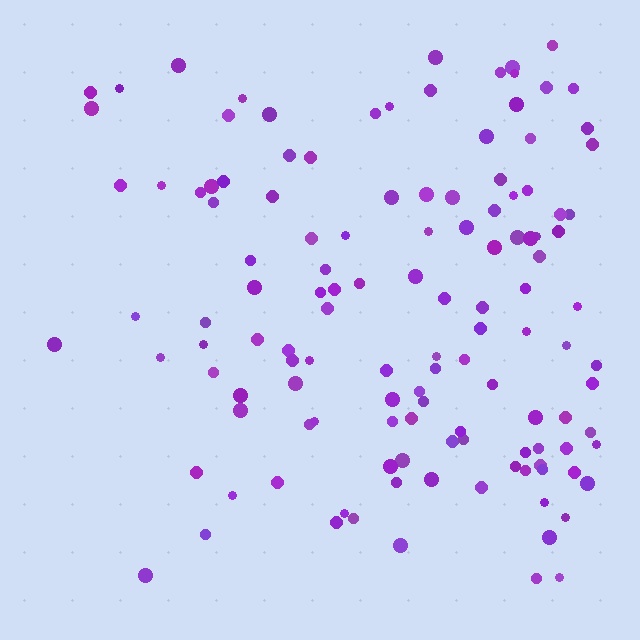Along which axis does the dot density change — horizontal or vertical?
Horizontal.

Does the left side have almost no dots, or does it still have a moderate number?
Still a moderate number, just noticeably fewer than the right.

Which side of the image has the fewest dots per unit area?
The left.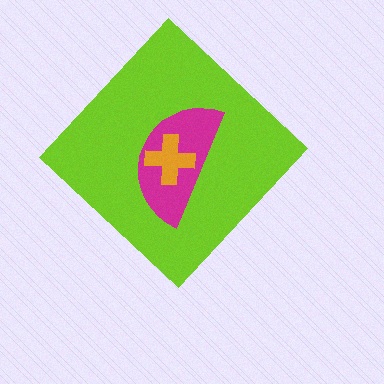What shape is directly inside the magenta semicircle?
The orange cross.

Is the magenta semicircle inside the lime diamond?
Yes.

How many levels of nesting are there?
3.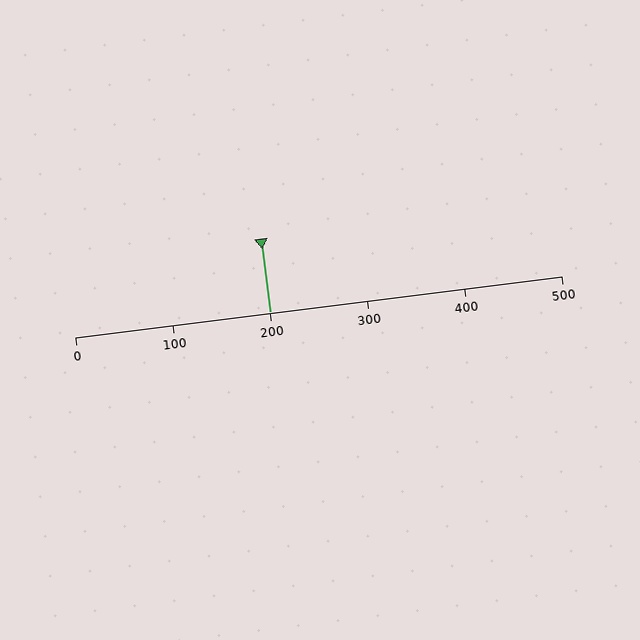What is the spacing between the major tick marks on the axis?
The major ticks are spaced 100 apart.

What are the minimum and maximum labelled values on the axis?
The axis runs from 0 to 500.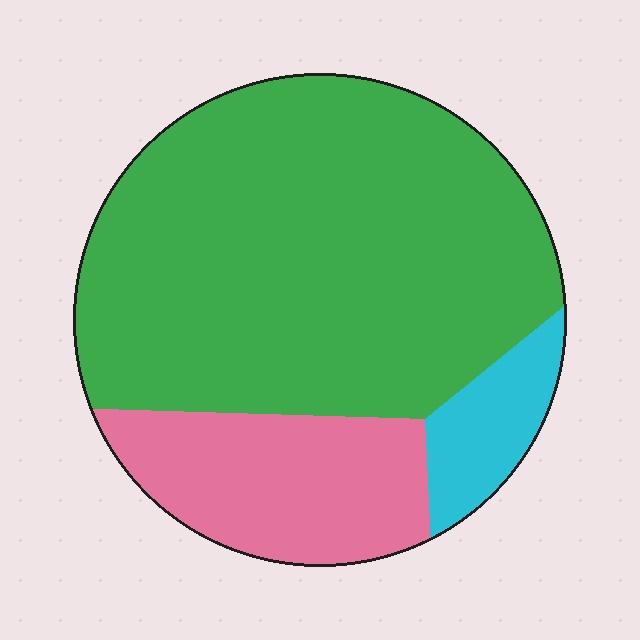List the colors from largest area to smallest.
From largest to smallest: green, pink, cyan.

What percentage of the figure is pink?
Pink covers about 20% of the figure.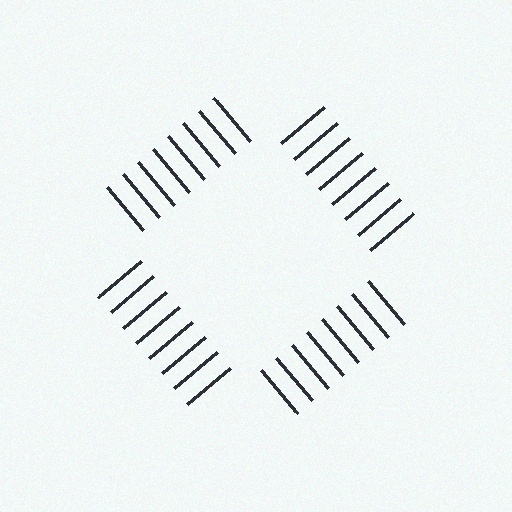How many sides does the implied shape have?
4 sides — the line-ends trace a square.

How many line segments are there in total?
32 — 8 along each of the 4 edges.